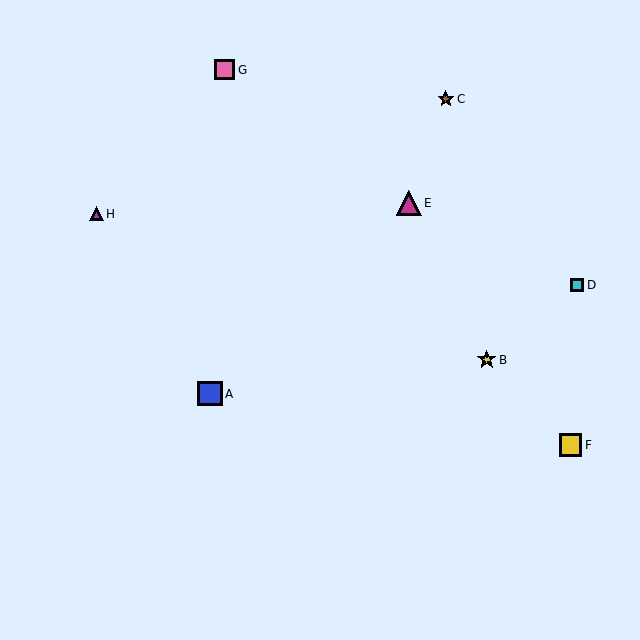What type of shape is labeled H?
Shape H is a purple triangle.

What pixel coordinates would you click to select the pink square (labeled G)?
Click at (225, 70) to select the pink square G.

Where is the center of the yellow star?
The center of the yellow star is at (487, 360).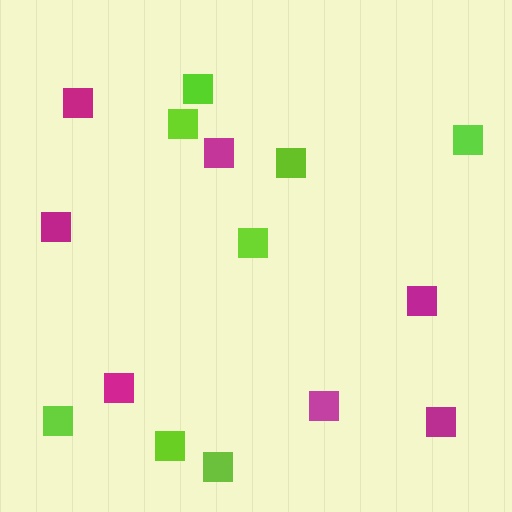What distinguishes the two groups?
There are 2 groups: one group of lime squares (8) and one group of magenta squares (7).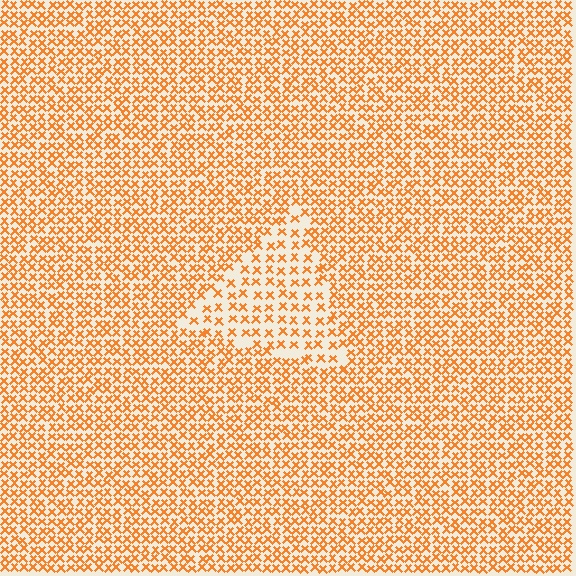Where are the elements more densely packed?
The elements are more densely packed outside the triangle boundary.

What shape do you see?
I see a triangle.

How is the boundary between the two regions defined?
The boundary is defined by a change in element density (approximately 1.8x ratio). All elements are the same color, size, and shape.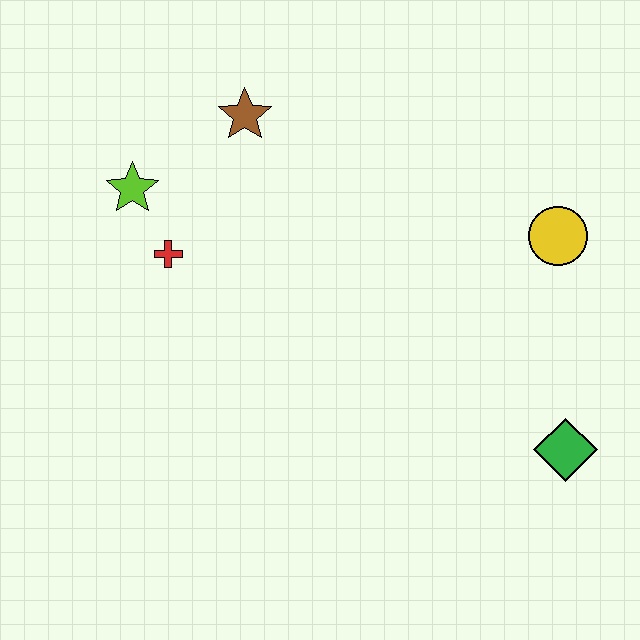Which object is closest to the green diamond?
The yellow circle is closest to the green diamond.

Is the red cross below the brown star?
Yes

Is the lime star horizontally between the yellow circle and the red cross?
No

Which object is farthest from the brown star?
The green diamond is farthest from the brown star.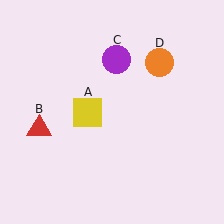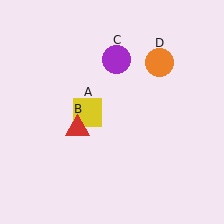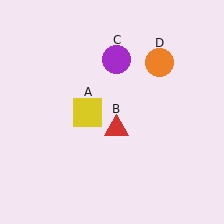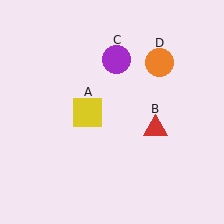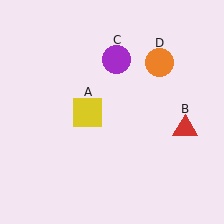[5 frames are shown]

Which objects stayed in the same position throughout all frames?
Yellow square (object A) and purple circle (object C) and orange circle (object D) remained stationary.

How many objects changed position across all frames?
1 object changed position: red triangle (object B).